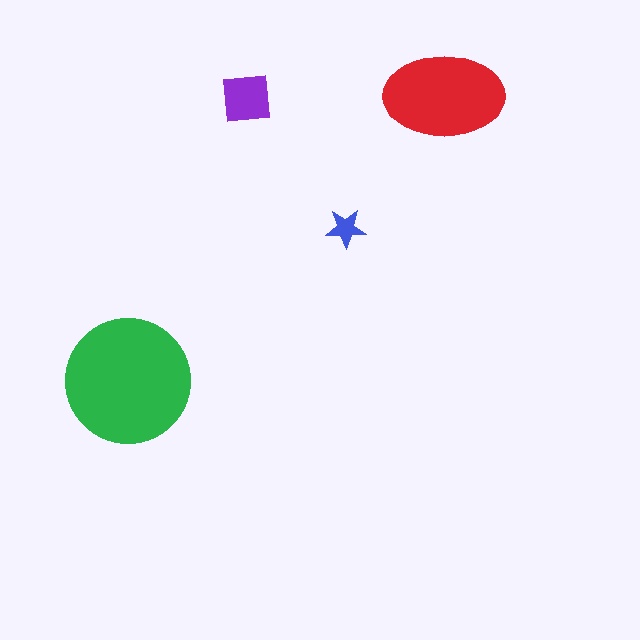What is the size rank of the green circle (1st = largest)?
1st.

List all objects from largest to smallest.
The green circle, the red ellipse, the purple square, the blue star.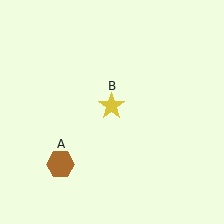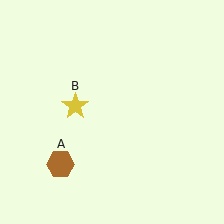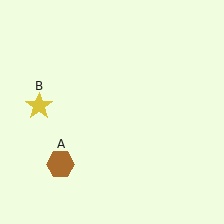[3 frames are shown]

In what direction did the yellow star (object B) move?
The yellow star (object B) moved left.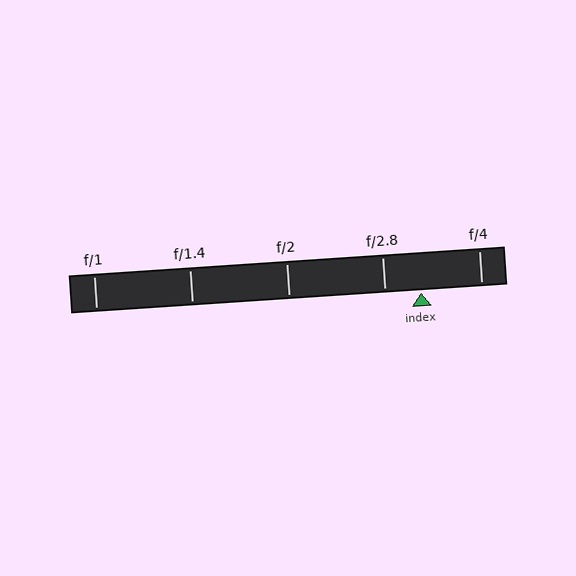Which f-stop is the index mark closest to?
The index mark is closest to f/2.8.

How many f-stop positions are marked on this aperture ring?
There are 5 f-stop positions marked.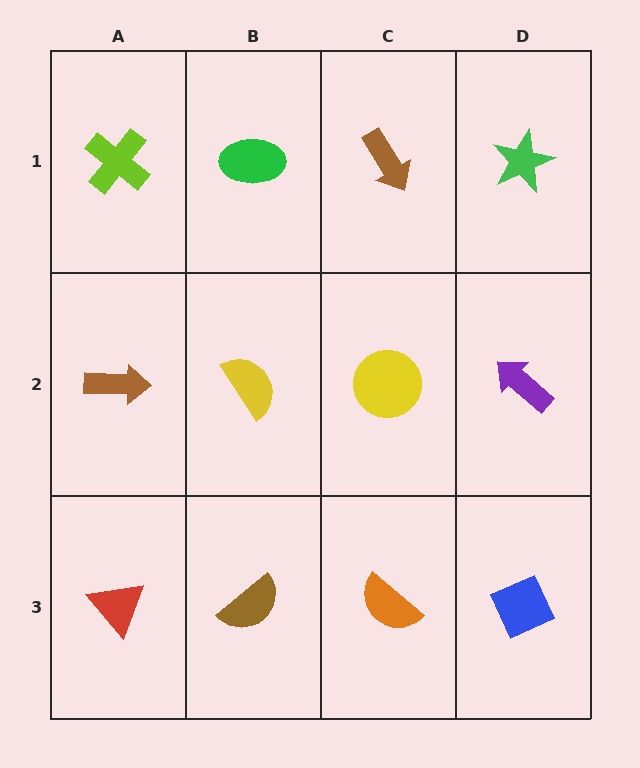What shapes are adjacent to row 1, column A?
A brown arrow (row 2, column A), a green ellipse (row 1, column B).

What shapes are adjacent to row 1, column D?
A purple arrow (row 2, column D), a brown arrow (row 1, column C).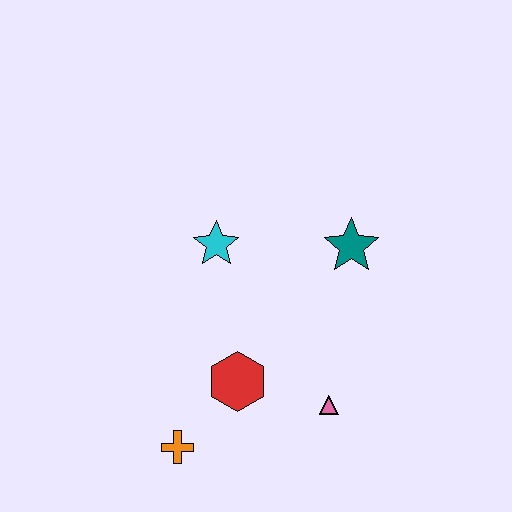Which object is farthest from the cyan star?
The orange cross is farthest from the cyan star.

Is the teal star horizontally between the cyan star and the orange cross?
No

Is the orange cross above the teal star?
No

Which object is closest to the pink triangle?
The red hexagon is closest to the pink triangle.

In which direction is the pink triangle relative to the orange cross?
The pink triangle is to the right of the orange cross.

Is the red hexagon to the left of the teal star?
Yes